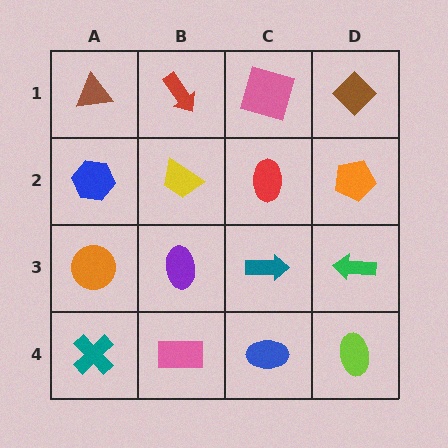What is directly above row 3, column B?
A yellow trapezoid.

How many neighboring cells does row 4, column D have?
2.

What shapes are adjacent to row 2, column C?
A pink square (row 1, column C), a teal arrow (row 3, column C), a yellow trapezoid (row 2, column B), an orange pentagon (row 2, column D).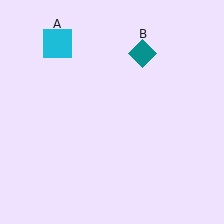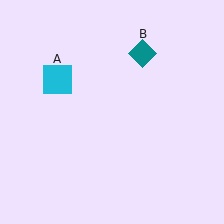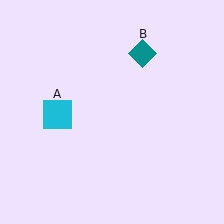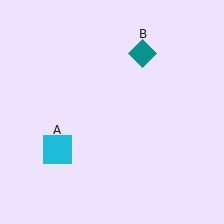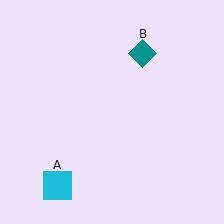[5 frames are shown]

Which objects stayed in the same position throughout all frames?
Teal diamond (object B) remained stationary.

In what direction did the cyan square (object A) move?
The cyan square (object A) moved down.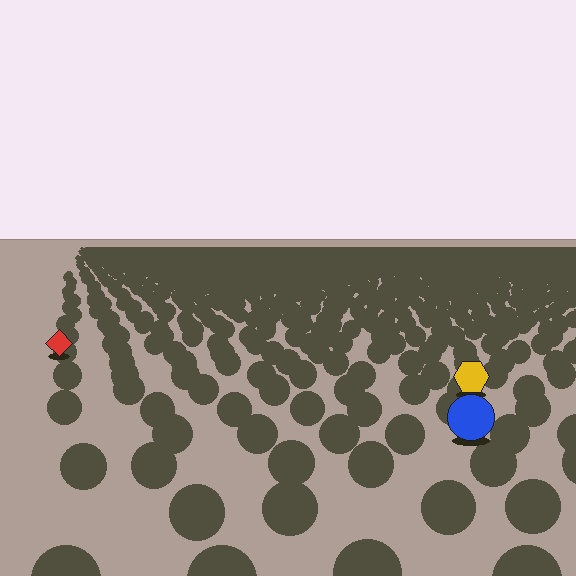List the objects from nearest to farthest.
From nearest to farthest: the blue circle, the yellow hexagon, the red diamond.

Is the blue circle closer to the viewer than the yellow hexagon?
Yes. The blue circle is closer — you can tell from the texture gradient: the ground texture is coarser near it.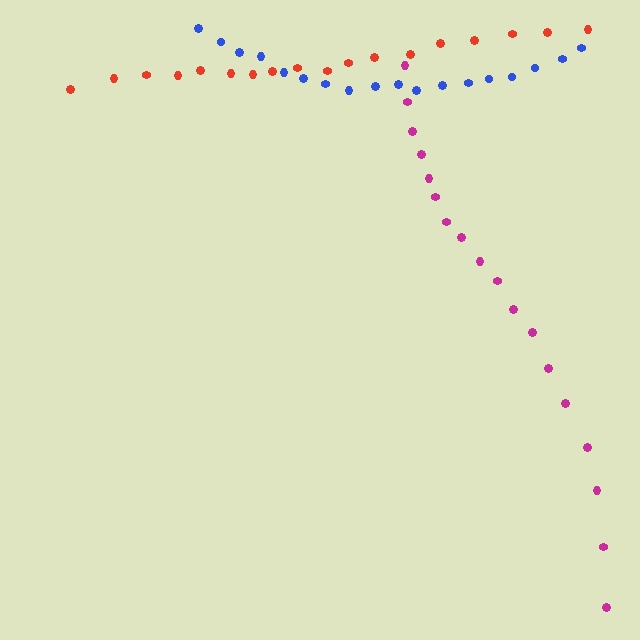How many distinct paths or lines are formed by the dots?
There are 3 distinct paths.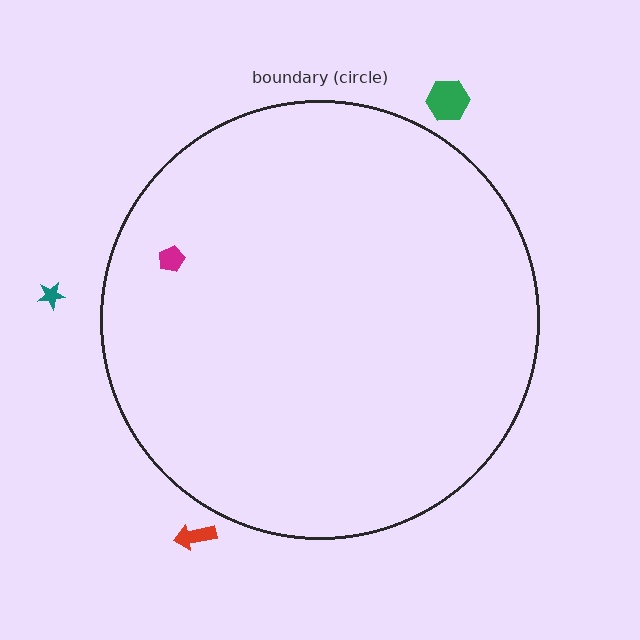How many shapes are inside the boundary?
1 inside, 3 outside.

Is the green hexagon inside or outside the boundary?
Outside.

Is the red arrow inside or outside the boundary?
Outside.